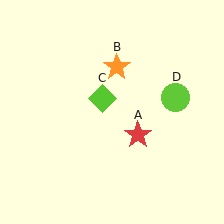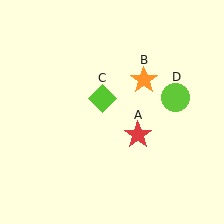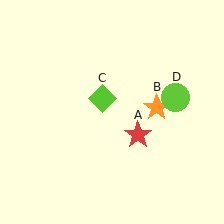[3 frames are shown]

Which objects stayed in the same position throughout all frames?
Red star (object A) and lime diamond (object C) and lime circle (object D) remained stationary.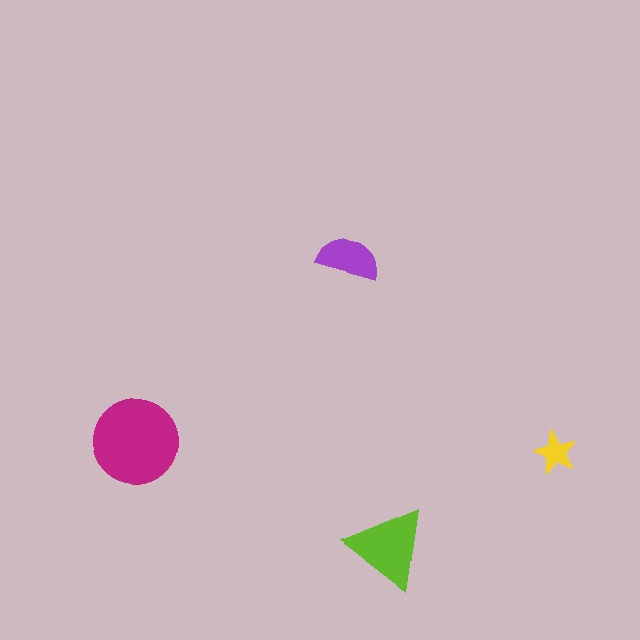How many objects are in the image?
There are 4 objects in the image.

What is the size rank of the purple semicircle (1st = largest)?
3rd.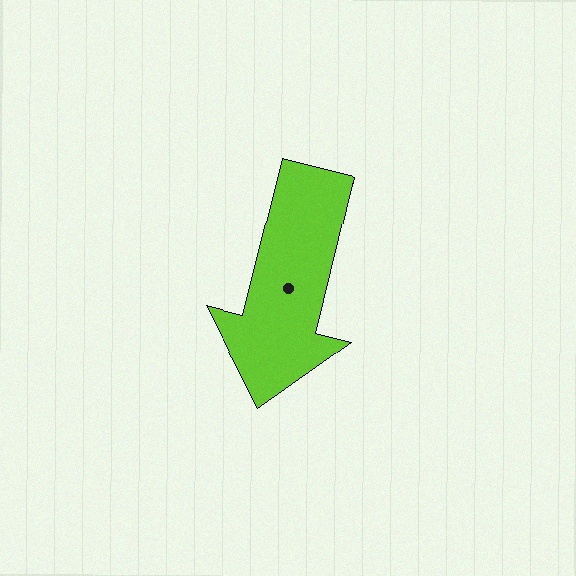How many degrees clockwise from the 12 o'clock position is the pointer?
Approximately 194 degrees.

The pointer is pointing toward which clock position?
Roughly 6 o'clock.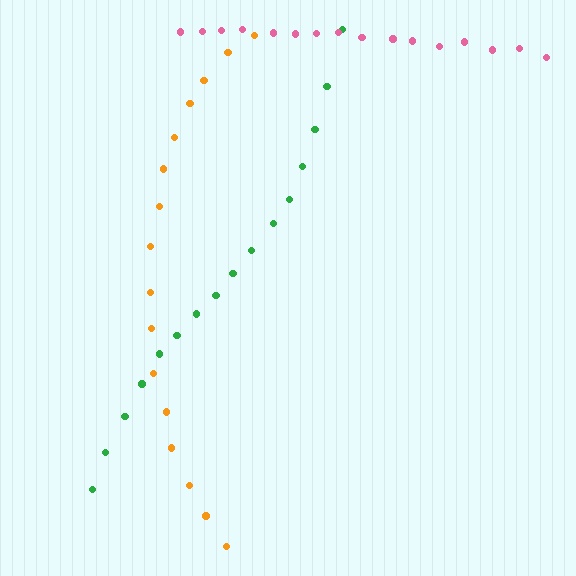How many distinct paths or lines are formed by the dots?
There are 3 distinct paths.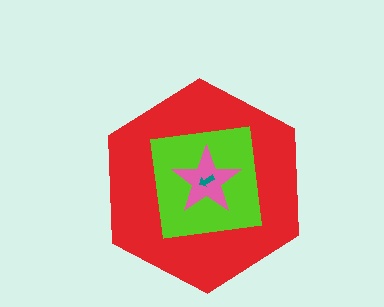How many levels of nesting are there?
4.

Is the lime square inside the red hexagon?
Yes.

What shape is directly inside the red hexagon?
The lime square.